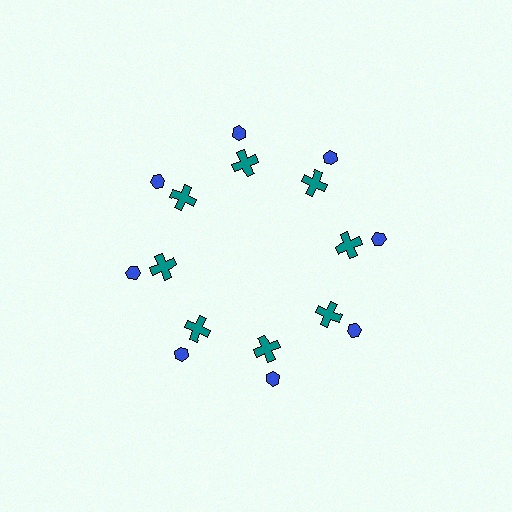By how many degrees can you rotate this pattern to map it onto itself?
The pattern maps onto itself every 45 degrees of rotation.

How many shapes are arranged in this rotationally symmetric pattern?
There are 16 shapes, arranged in 8 groups of 2.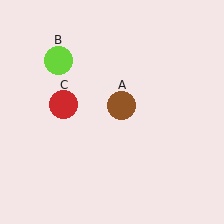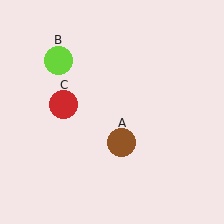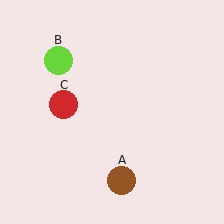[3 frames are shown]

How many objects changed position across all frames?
1 object changed position: brown circle (object A).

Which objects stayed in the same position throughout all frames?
Lime circle (object B) and red circle (object C) remained stationary.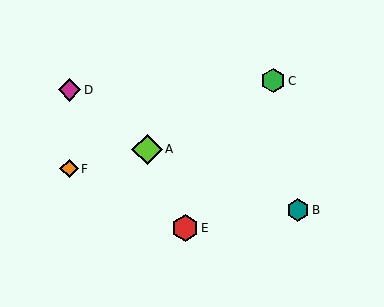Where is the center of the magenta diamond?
The center of the magenta diamond is at (69, 90).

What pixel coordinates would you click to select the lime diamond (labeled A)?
Click at (147, 149) to select the lime diamond A.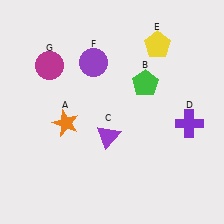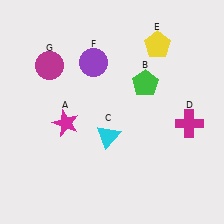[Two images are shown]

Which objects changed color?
A changed from orange to magenta. C changed from purple to cyan. D changed from purple to magenta.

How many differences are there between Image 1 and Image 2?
There are 3 differences between the two images.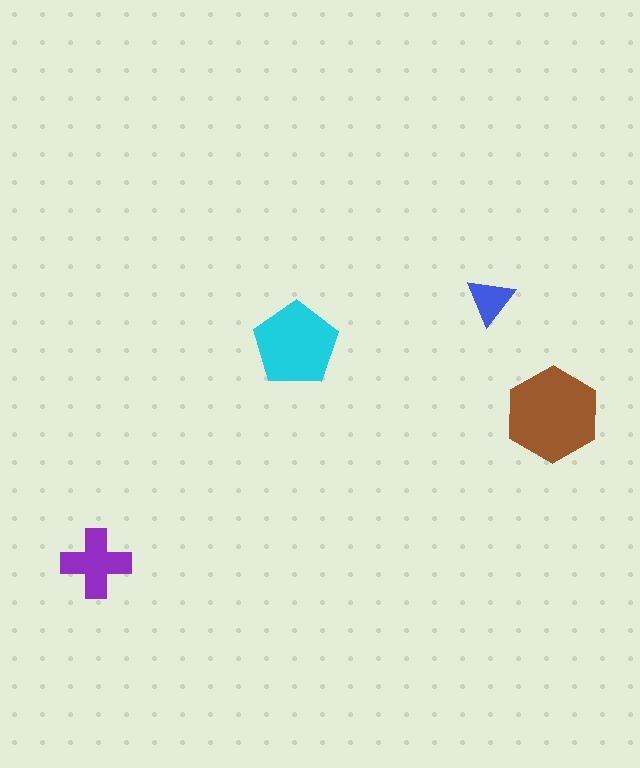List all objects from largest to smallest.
The brown hexagon, the cyan pentagon, the purple cross, the blue triangle.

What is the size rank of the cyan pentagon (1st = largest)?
2nd.